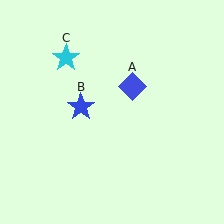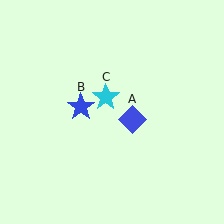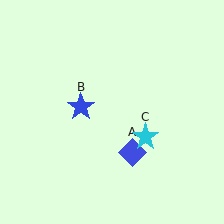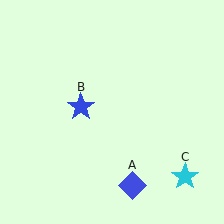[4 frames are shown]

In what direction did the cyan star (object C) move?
The cyan star (object C) moved down and to the right.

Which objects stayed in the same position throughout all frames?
Blue star (object B) remained stationary.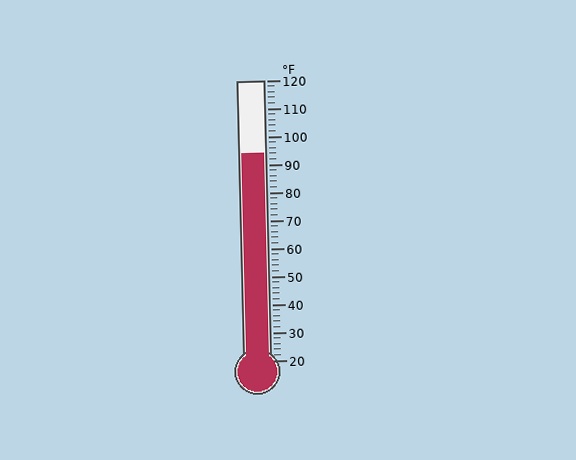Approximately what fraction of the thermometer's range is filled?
The thermometer is filled to approximately 75% of its range.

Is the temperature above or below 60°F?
The temperature is above 60°F.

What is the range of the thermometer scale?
The thermometer scale ranges from 20°F to 120°F.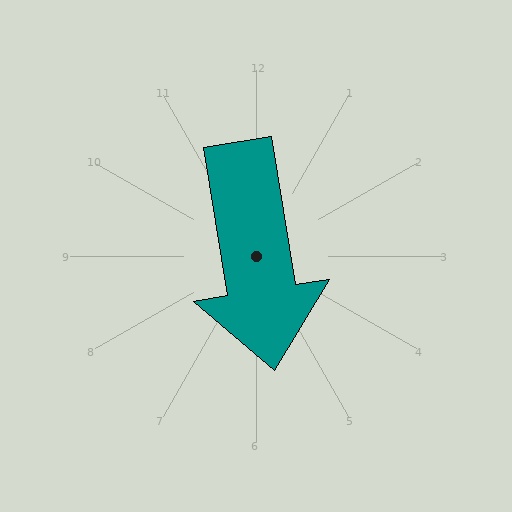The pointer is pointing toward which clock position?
Roughly 6 o'clock.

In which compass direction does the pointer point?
South.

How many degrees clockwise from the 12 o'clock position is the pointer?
Approximately 171 degrees.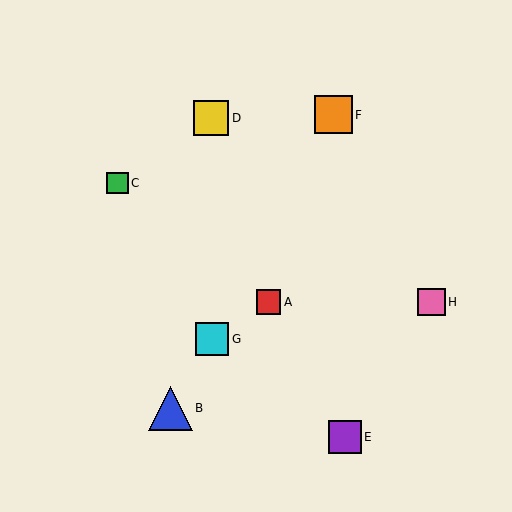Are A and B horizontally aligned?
No, A is at y≈302 and B is at y≈408.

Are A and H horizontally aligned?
Yes, both are at y≈302.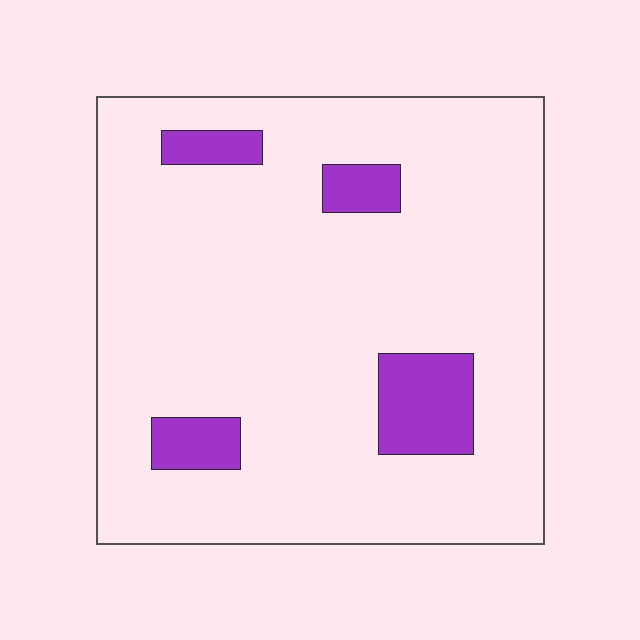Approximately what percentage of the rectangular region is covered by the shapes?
Approximately 10%.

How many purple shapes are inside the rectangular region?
4.